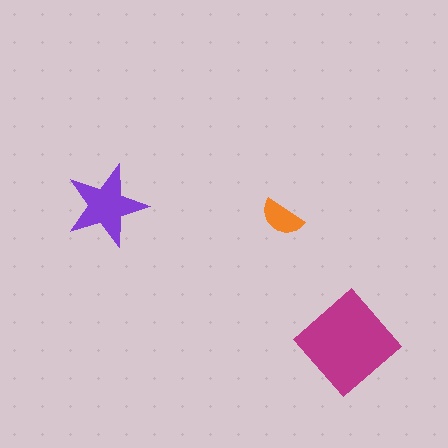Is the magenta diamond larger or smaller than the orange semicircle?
Larger.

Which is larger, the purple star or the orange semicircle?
The purple star.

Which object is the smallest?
The orange semicircle.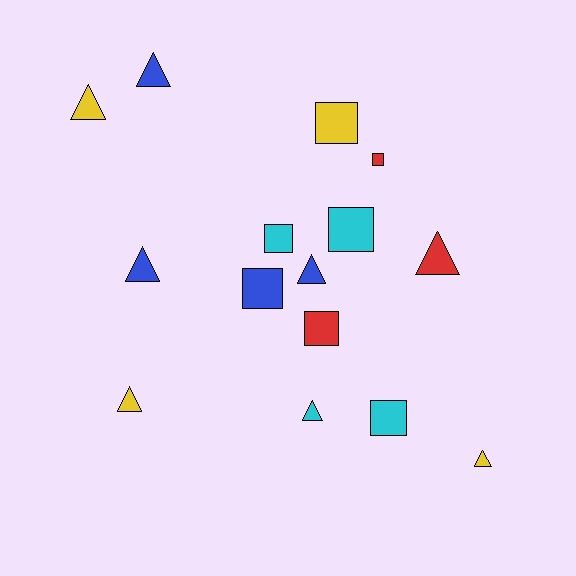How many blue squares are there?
There is 1 blue square.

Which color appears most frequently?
Blue, with 4 objects.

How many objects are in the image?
There are 15 objects.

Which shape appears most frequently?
Triangle, with 8 objects.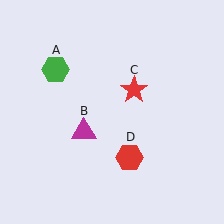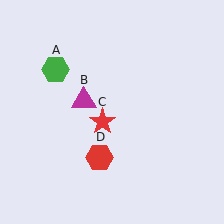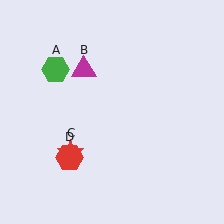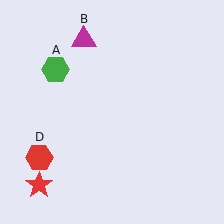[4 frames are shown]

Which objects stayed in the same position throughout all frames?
Green hexagon (object A) remained stationary.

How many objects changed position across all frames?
3 objects changed position: magenta triangle (object B), red star (object C), red hexagon (object D).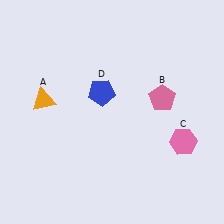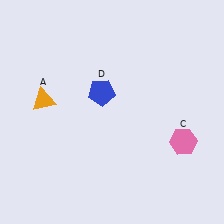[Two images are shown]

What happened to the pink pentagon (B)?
The pink pentagon (B) was removed in Image 2. It was in the top-right area of Image 1.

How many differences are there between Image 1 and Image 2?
There is 1 difference between the two images.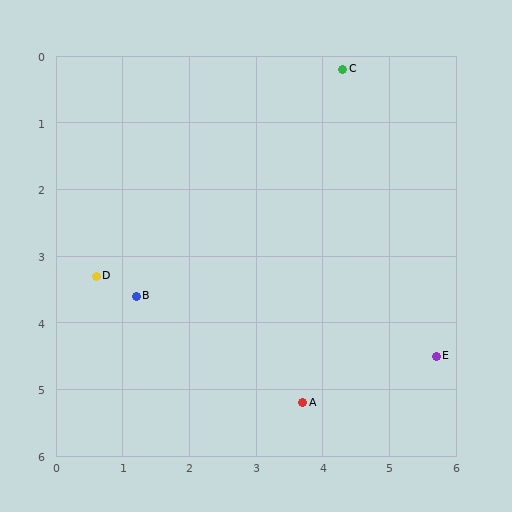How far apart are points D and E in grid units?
Points D and E are about 5.2 grid units apart.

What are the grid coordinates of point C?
Point C is at approximately (4.3, 0.2).